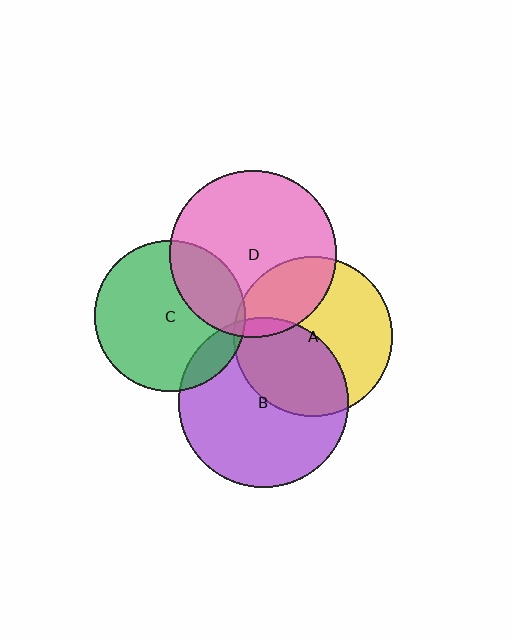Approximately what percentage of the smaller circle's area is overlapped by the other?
Approximately 5%.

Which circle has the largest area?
Circle B (purple).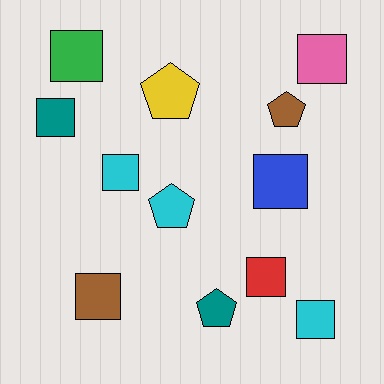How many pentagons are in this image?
There are 4 pentagons.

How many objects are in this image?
There are 12 objects.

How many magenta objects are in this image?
There are no magenta objects.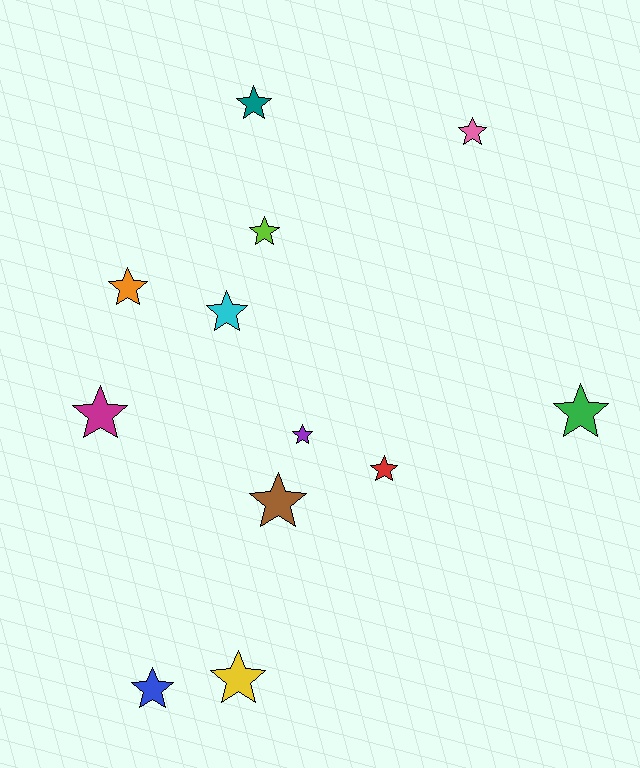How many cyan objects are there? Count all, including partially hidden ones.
There is 1 cyan object.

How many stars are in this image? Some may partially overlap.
There are 12 stars.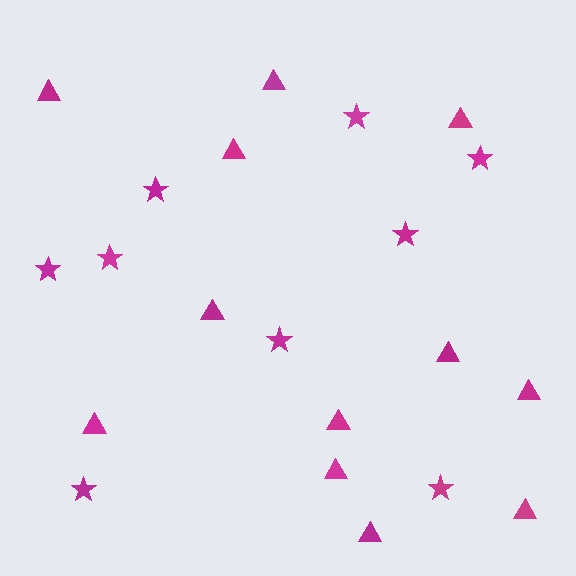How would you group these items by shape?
There are 2 groups: one group of triangles (12) and one group of stars (9).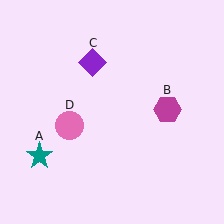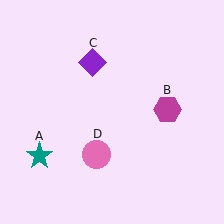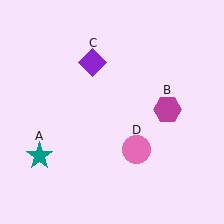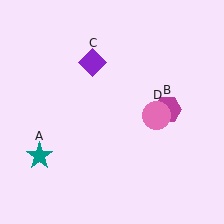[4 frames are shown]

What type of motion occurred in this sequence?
The pink circle (object D) rotated counterclockwise around the center of the scene.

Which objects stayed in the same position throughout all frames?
Teal star (object A) and magenta hexagon (object B) and purple diamond (object C) remained stationary.